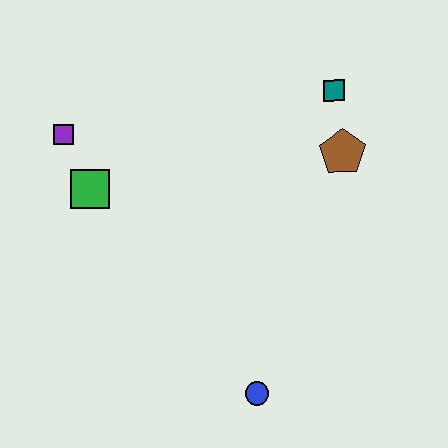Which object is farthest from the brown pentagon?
The purple square is farthest from the brown pentagon.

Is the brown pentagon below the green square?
No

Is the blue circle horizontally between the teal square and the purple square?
Yes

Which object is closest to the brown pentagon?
The teal square is closest to the brown pentagon.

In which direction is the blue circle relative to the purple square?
The blue circle is below the purple square.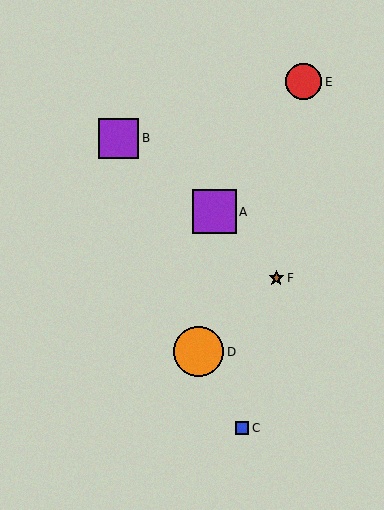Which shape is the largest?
The orange circle (labeled D) is the largest.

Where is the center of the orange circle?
The center of the orange circle is at (198, 352).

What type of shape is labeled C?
Shape C is a blue square.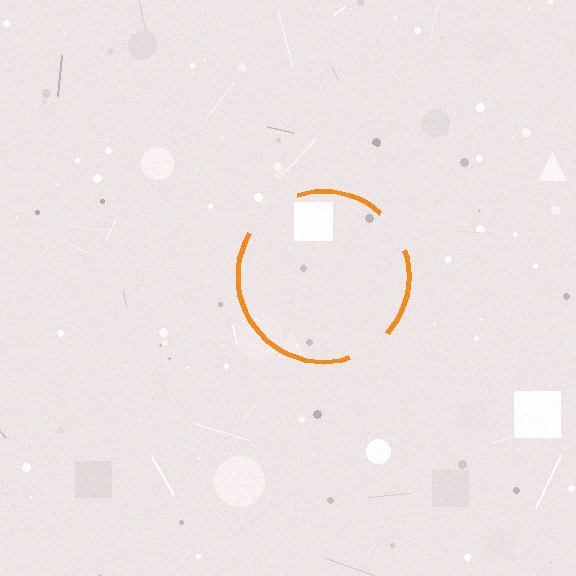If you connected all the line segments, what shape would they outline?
They would outline a circle.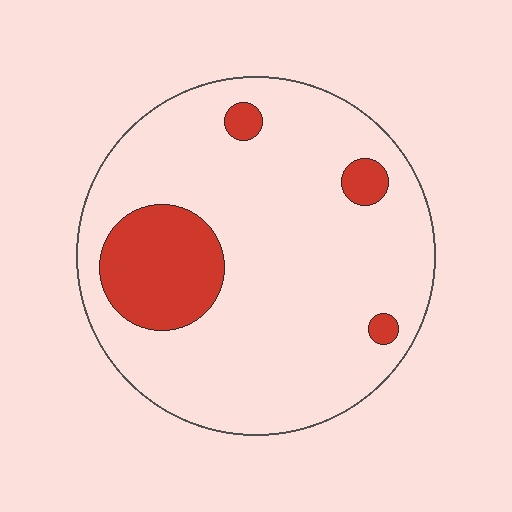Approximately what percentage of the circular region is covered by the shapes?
Approximately 15%.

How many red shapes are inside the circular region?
4.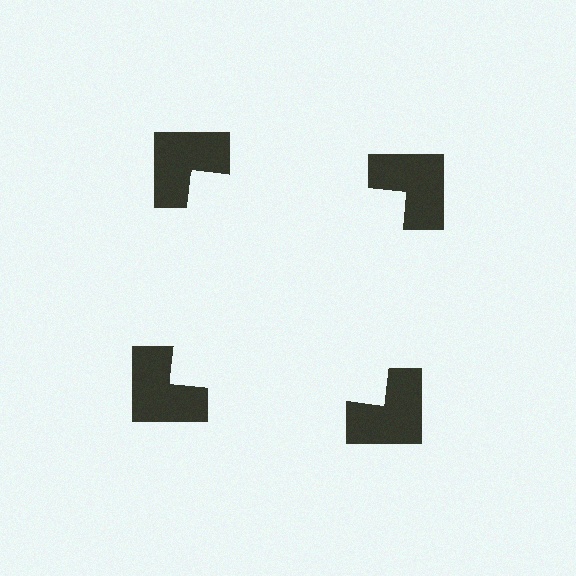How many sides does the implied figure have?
4 sides.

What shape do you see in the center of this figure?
An illusory square — its edges are inferred from the aligned wedge cuts in the notched squares, not physically drawn.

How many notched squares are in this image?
There are 4 — one at each vertex of the illusory square.